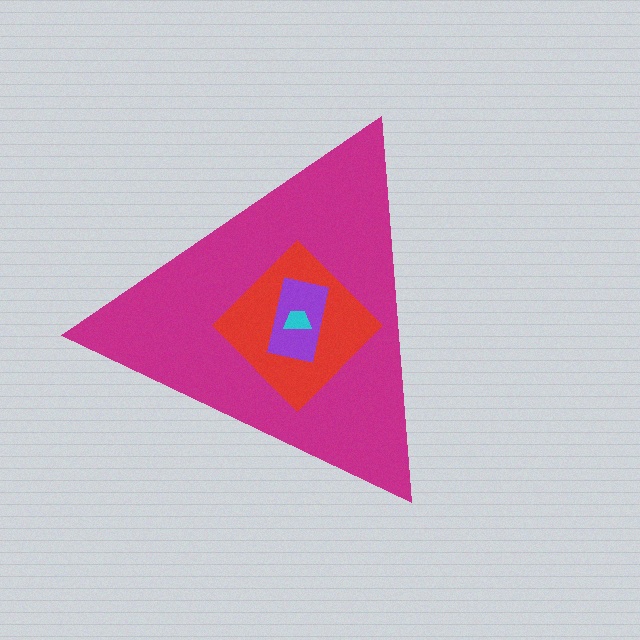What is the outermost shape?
The magenta triangle.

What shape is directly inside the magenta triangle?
The red diamond.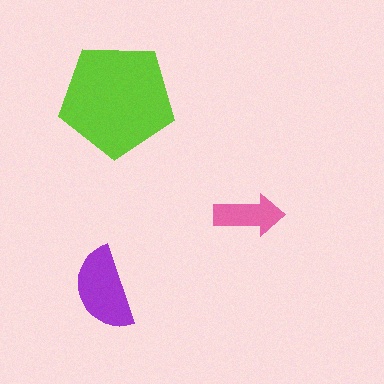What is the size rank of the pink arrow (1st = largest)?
3rd.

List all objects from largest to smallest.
The lime pentagon, the purple semicircle, the pink arrow.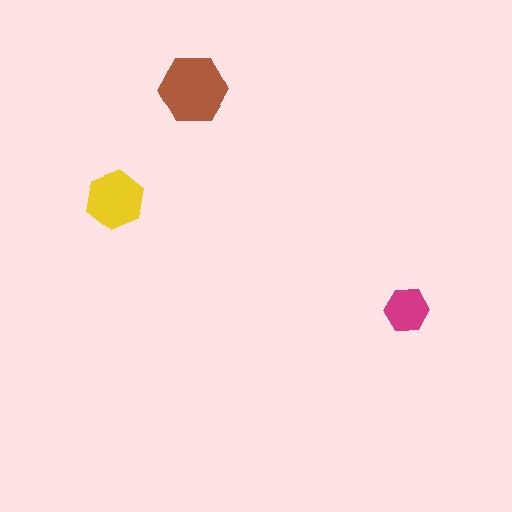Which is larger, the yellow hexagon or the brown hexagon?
The brown one.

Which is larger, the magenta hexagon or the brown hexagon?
The brown one.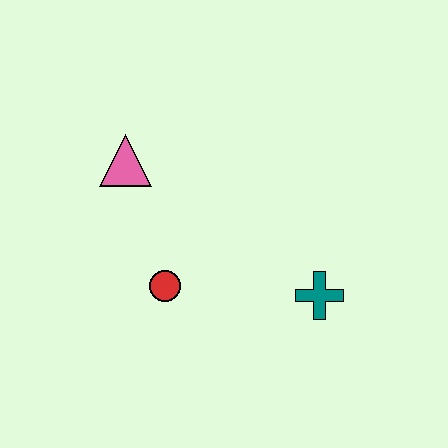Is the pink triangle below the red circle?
No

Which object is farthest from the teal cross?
The pink triangle is farthest from the teal cross.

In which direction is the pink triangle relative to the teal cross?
The pink triangle is to the left of the teal cross.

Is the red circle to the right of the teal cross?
No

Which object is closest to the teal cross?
The red circle is closest to the teal cross.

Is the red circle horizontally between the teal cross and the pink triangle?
Yes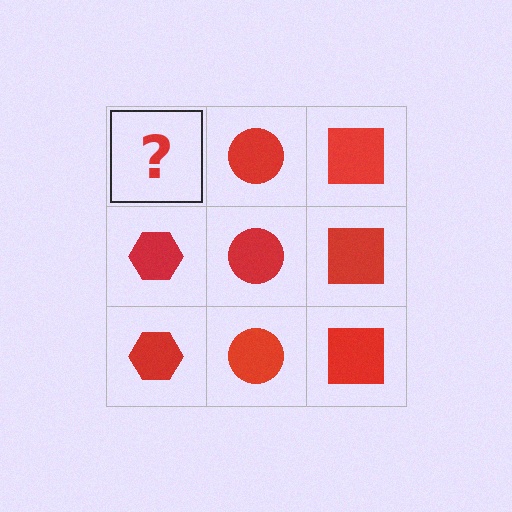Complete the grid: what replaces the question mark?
The question mark should be replaced with a red hexagon.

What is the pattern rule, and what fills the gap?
The rule is that each column has a consistent shape. The gap should be filled with a red hexagon.